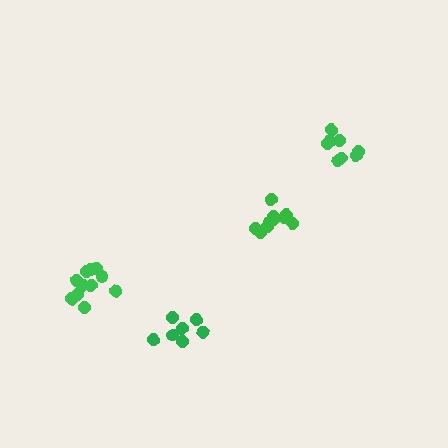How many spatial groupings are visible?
There are 4 spatial groupings.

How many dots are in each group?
Group 1: 10 dots, Group 2: 8 dots, Group 3: 7 dots, Group 4: 11 dots (36 total).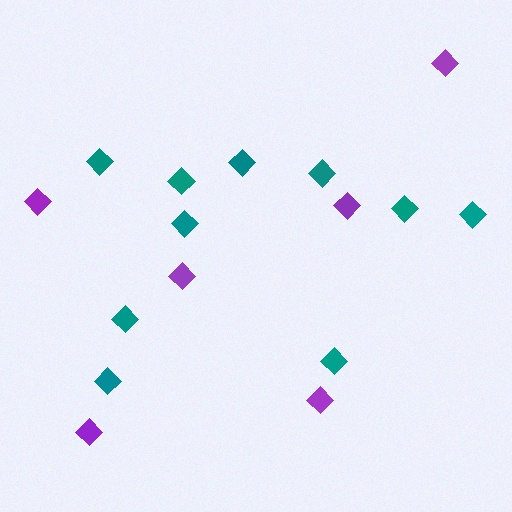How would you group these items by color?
There are 2 groups: one group of purple diamonds (6) and one group of teal diamonds (10).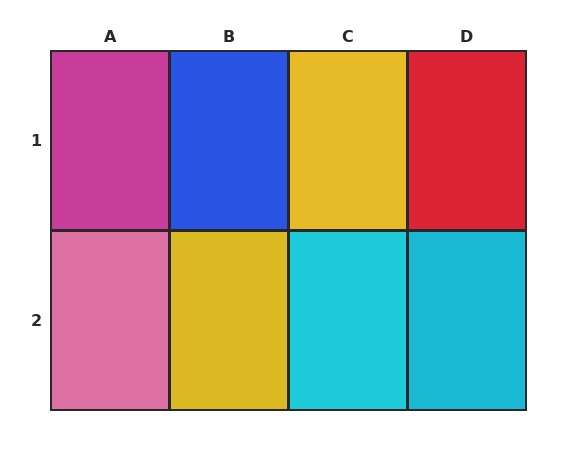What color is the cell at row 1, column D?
Red.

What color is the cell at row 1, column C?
Yellow.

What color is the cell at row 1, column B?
Blue.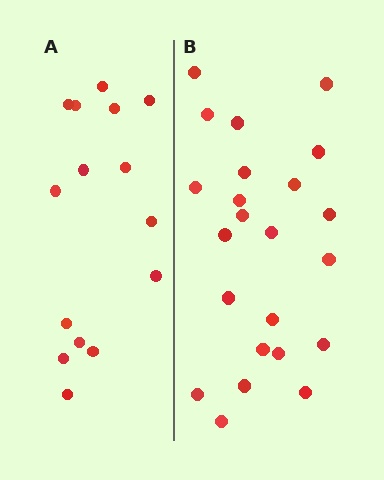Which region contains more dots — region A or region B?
Region B (the right region) has more dots.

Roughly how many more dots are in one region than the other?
Region B has roughly 8 or so more dots than region A.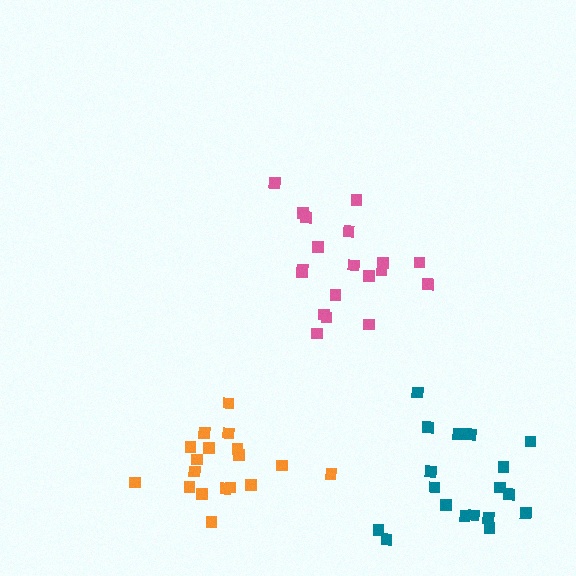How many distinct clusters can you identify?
There are 3 distinct clusters.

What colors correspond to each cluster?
The clusters are colored: teal, pink, orange.